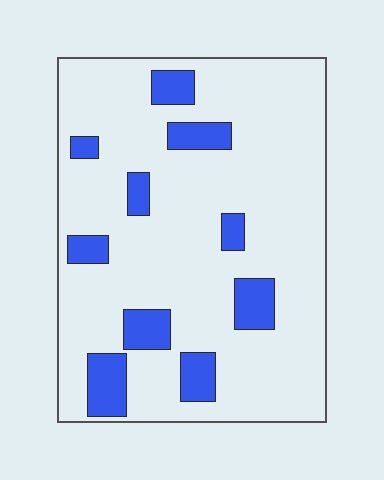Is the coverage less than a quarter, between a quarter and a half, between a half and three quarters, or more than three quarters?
Less than a quarter.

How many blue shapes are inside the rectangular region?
10.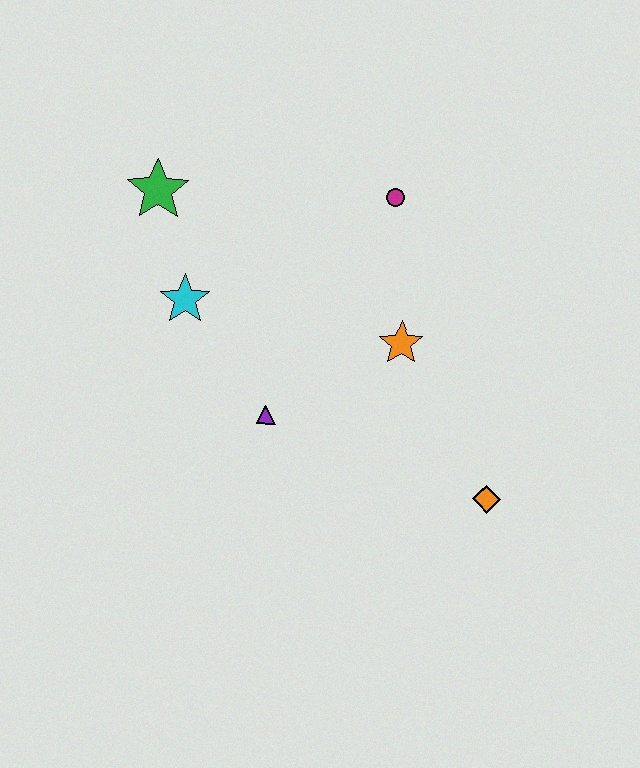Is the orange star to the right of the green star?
Yes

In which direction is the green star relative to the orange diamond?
The green star is to the left of the orange diamond.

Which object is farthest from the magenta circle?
The orange diamond is farthest from the magenta circle.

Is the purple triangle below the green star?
Yes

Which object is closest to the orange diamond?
The orange star is closest to the orange diamond.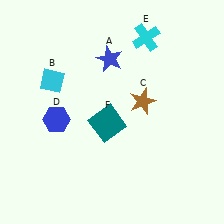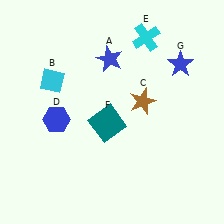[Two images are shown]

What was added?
A blue star (G) was added in Image 2.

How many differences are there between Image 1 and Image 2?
There is 1 difference between the two images.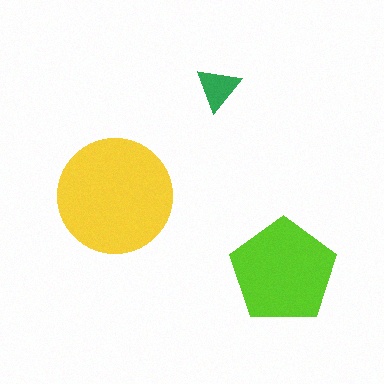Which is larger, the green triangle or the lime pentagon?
The lime pentagon.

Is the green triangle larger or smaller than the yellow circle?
Smaller.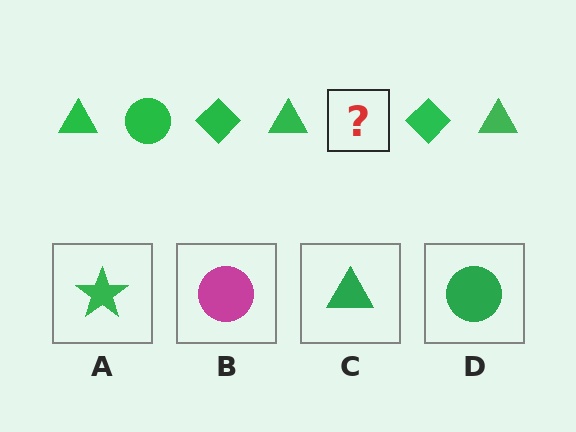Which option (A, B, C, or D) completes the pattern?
D.